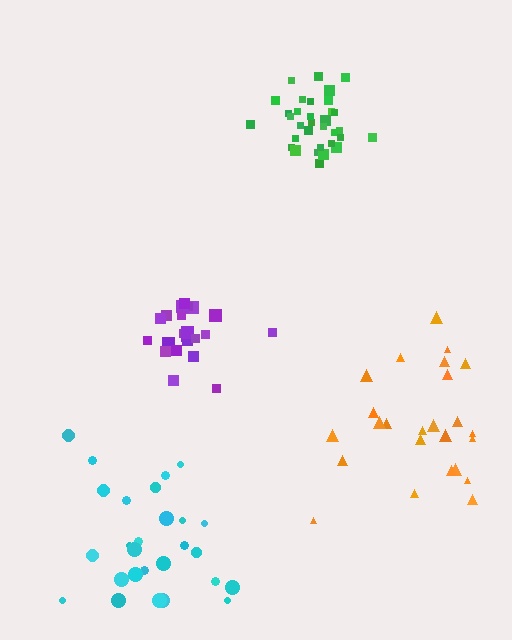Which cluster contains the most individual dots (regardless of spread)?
Green (33).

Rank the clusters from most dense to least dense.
green, purple, cyan, orange.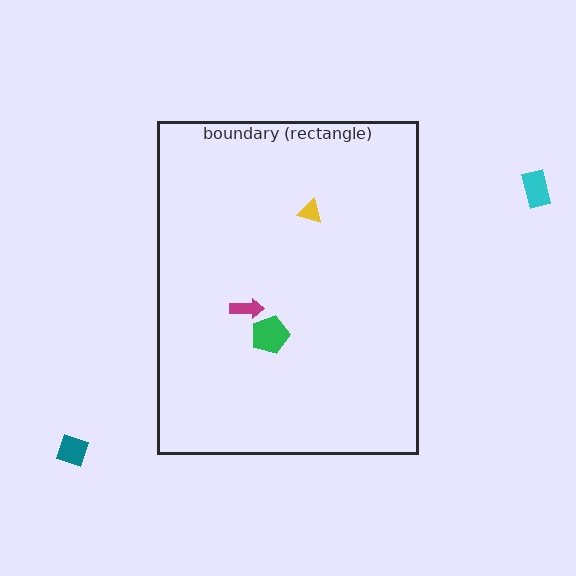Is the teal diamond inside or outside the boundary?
Outside.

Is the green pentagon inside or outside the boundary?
Inside.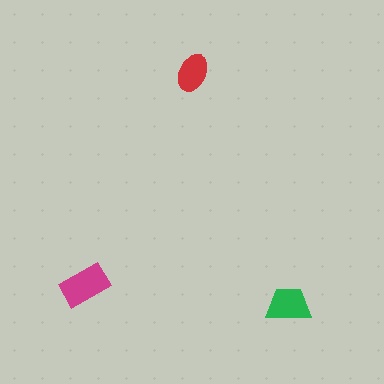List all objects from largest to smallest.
The magenta rectangle, the green trapezoid, the red ellipse.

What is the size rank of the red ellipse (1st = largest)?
3rd.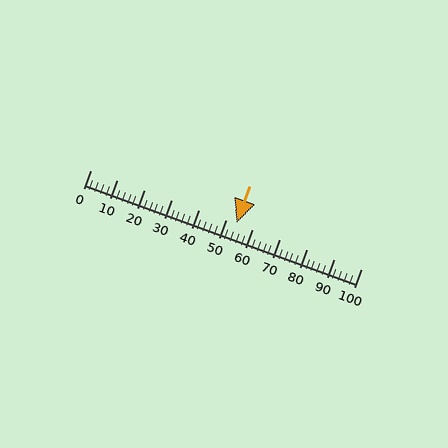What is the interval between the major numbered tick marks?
The major tick marks are spaced 10 units apart.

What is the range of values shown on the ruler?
The ruler shows values from 0 to 100.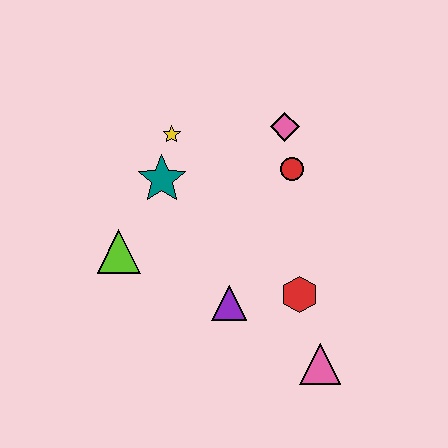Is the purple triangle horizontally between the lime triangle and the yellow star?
No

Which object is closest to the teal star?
The yellow star is closest to the teal star.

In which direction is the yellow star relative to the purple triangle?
The yellow star is above the purple triangle.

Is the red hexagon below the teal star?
Yes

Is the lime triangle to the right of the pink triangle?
No